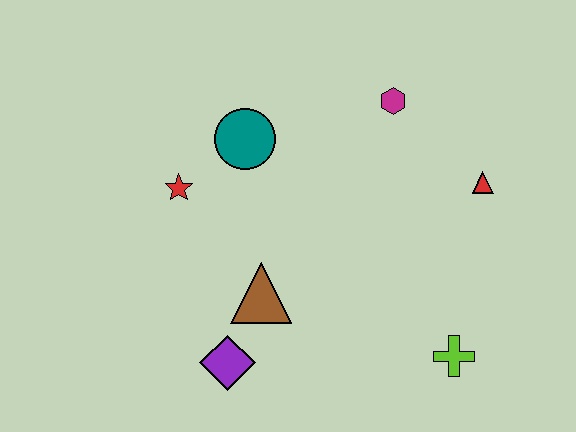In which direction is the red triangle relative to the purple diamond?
The red triangle is to the right of the purple diamond.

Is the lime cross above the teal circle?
No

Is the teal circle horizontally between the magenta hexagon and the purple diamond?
Yes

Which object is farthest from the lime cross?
The red star is farthest from the lime cross.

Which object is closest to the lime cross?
The red triangle is closest to the lime cross.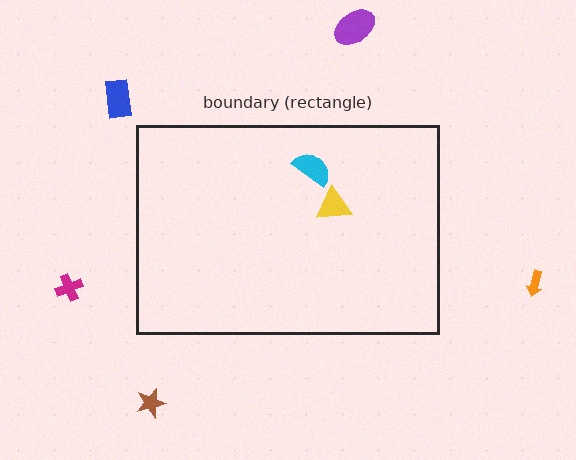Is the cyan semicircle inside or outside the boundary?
Inside.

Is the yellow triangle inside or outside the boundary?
Inside.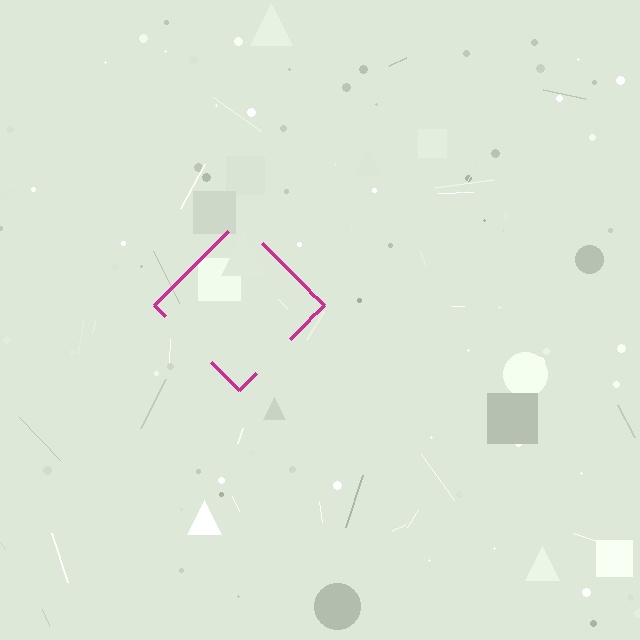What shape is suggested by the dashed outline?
The dashed outline suggests a diamond.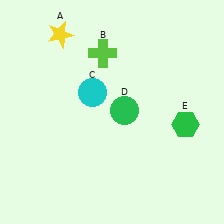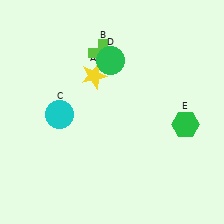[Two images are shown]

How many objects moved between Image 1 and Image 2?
3 objects moved between the two images.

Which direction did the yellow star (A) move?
The yellow star (A) moved down.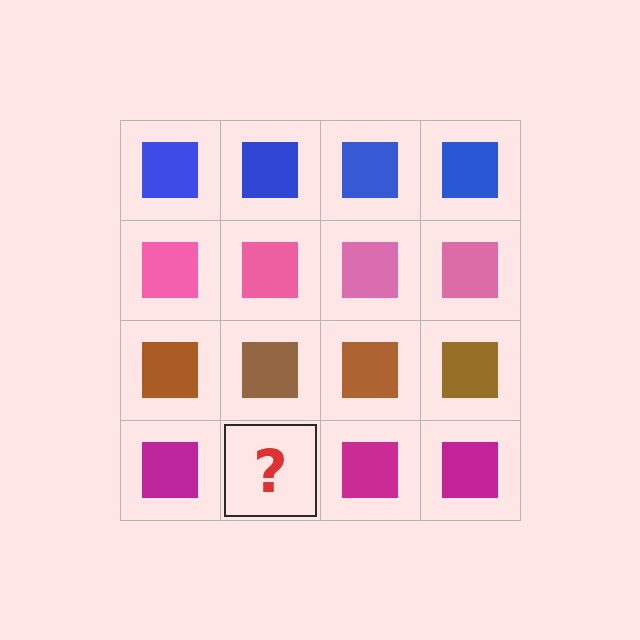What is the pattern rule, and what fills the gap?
The rule is that each row has a consistent color. The gap should be filled with a magenta square.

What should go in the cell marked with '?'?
The missing cell should contain a magenta square.